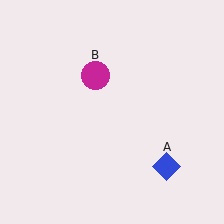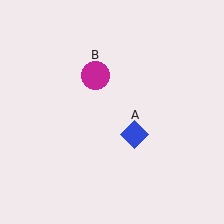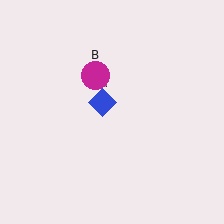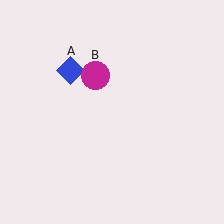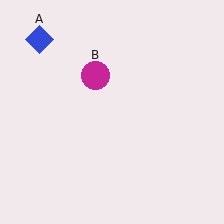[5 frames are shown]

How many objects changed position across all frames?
1 object changed position: blue diamond (object A).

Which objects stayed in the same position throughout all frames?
Magenta circle (object B) remained stationary.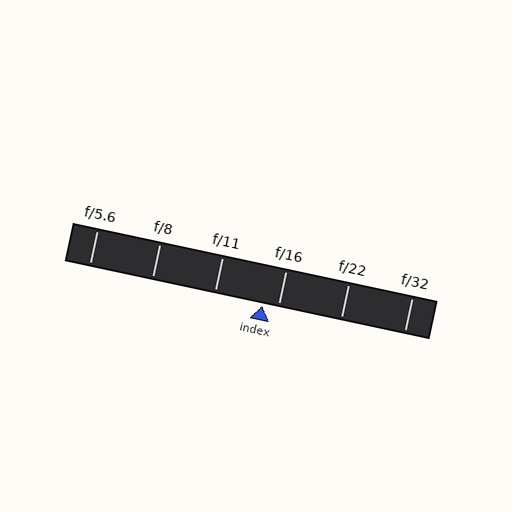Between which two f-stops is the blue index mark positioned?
The index mark is between f/11 and f/16.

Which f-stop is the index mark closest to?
The index mark is closest to f/16.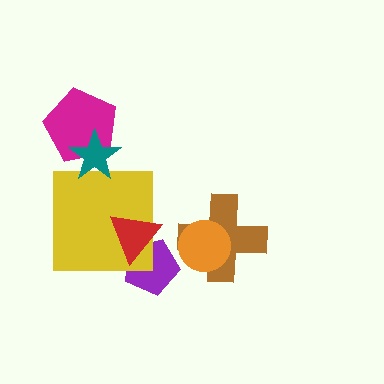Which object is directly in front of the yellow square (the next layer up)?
The teal star is directly in front of the yellow square.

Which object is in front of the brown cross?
The orange circle is in front of the brown cross.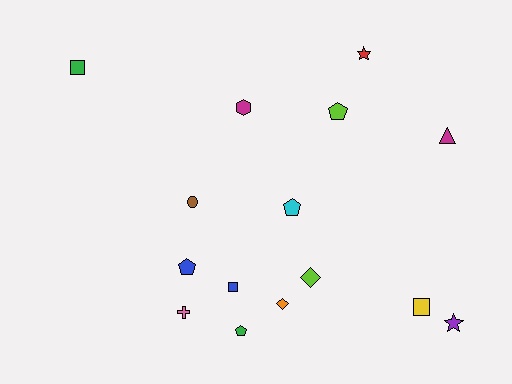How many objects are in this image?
There are 15 objects.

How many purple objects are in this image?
There is 1 purple object.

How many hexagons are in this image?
There is 1 hexagon.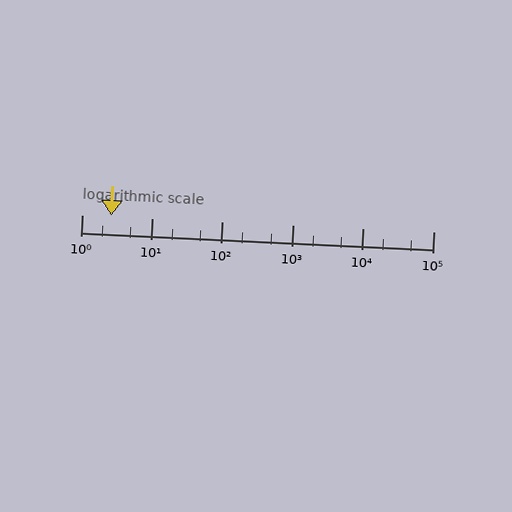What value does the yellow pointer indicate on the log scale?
The pointer indicates approximately 2.6.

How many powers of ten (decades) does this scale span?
The scale spans 5 decades, from 1 to 100000.